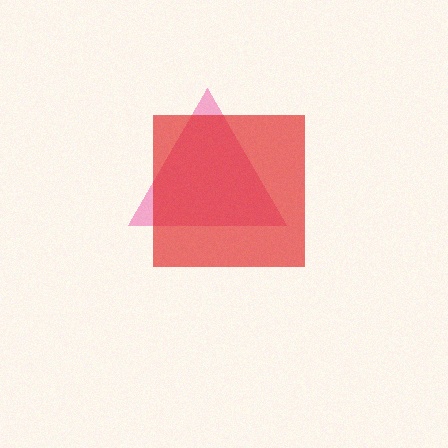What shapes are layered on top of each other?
The layered shapes are: a pink triangle, a red square.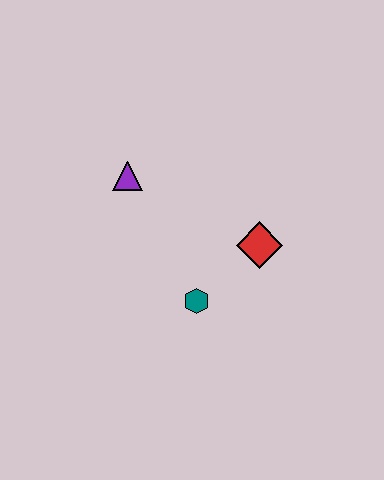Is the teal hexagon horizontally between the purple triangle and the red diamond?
Yes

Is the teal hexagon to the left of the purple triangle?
No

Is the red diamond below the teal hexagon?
No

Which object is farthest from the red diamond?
The purple triangle is farthest from the red diamond.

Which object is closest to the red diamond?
The teal hexagon is closest to the red diamond.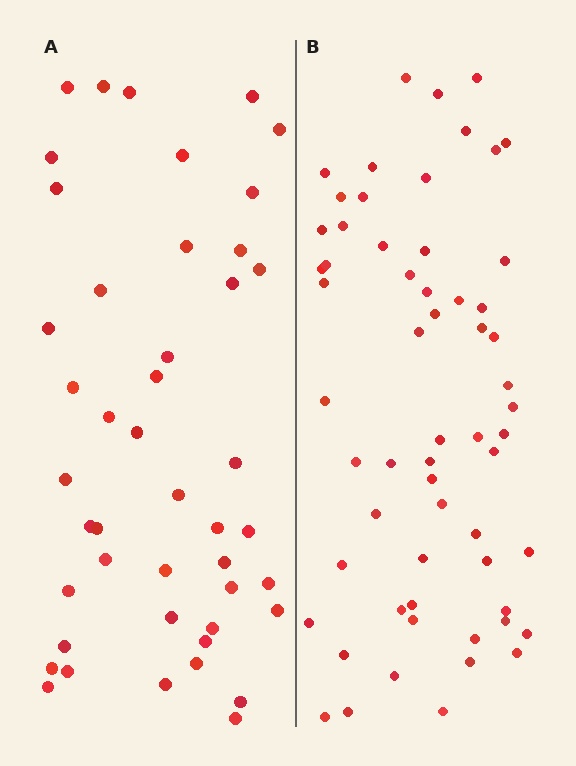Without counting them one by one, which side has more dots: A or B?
Region B (the right region) has more dots.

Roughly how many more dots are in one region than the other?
Region B has approximately 15 more dots than region A.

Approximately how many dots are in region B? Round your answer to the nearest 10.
About 60 dots.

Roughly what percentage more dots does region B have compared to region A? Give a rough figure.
About 35% more.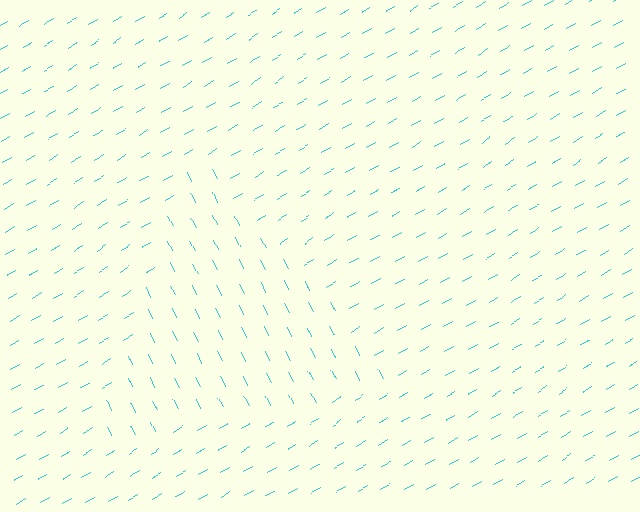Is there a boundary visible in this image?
Yes, there is a texture boundary formed by a change in line orientation.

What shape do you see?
I see a triangle.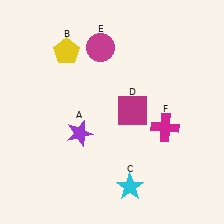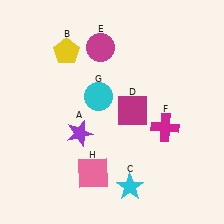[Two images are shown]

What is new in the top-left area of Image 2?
A cyan circle (G) was added in the top-left area of Image 2.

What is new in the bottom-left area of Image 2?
A pink square (H) was added in the bottom-left area of Image 2.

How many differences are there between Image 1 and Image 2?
There are 2 differences between the two images.